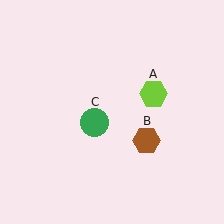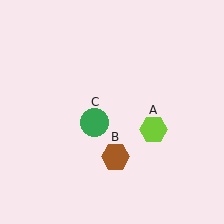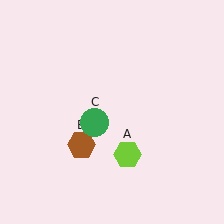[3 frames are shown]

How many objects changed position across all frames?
2 objects changed position: lime hexagon (object A), brown hexagon (object B).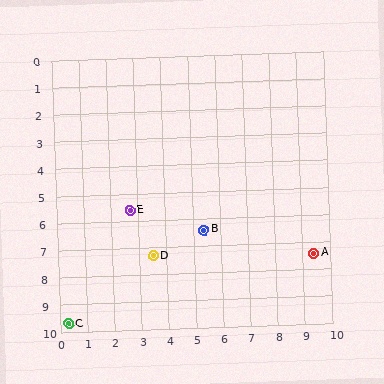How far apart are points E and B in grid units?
Points E and B are about 2.8 grid units apart.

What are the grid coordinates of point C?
Point C is at approximately (0.3, 9.7).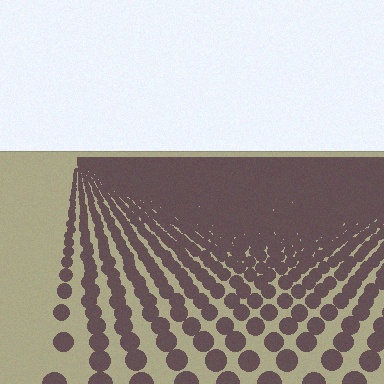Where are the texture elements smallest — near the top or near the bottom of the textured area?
Near the top.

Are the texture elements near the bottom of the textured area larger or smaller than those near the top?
Larger. Near the bottom, elements are closer to the viewer and appear at a bigger on-screen size.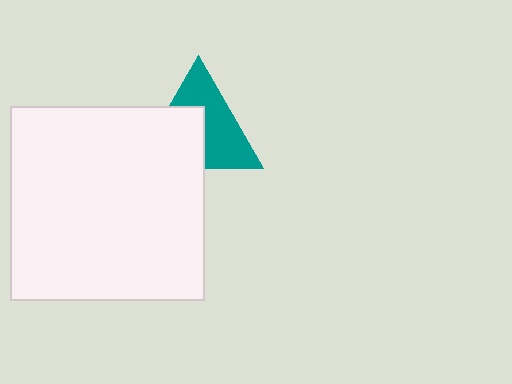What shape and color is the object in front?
The object in front is a white square.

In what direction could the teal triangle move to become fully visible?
The teal triangle could move toward the upper-right. That would shift it out from behind the white square entirely.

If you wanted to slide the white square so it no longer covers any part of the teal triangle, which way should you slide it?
Slide it toward the lower-left — that is the most direct way to separate the two shapes.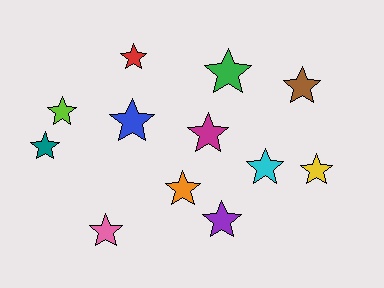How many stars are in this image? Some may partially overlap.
There are 12 stars.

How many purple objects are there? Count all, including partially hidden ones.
There is 1 purple object.